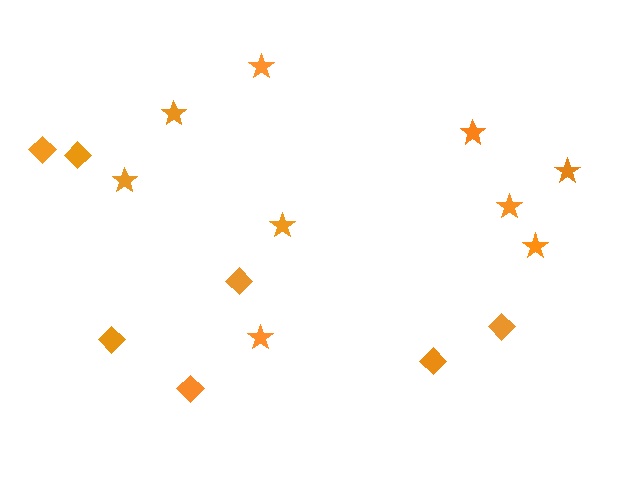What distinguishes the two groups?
There are 2 groups: one group of diamonds (7) and one group of stars (9).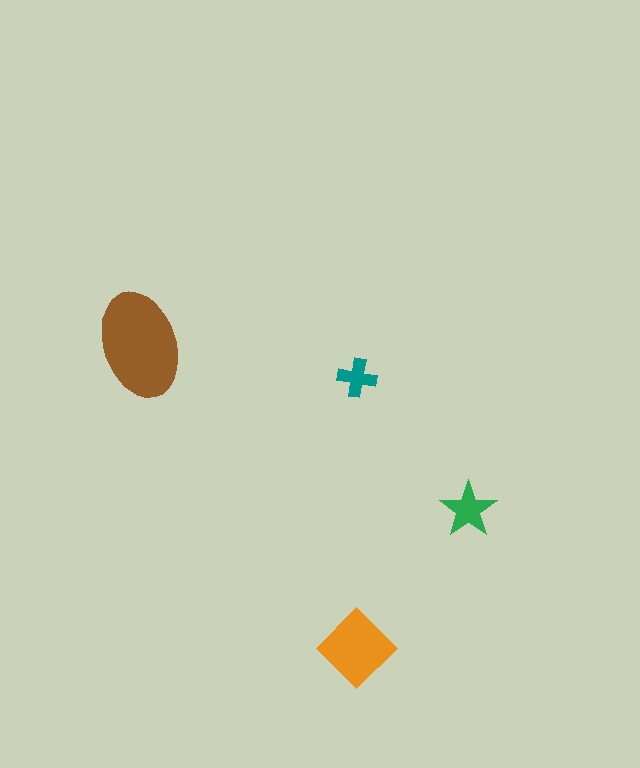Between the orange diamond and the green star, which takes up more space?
The orange diamond.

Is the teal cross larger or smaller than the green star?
Smaller.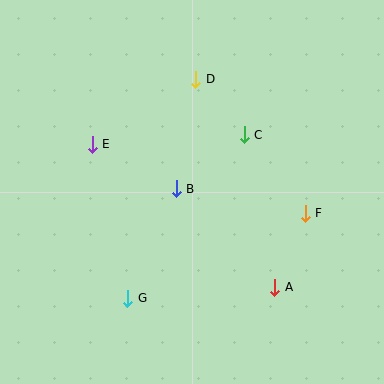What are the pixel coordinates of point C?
Point C is at (244, 135).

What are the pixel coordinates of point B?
Point B is at (176, 189).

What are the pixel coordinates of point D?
Point D is at (196, 79).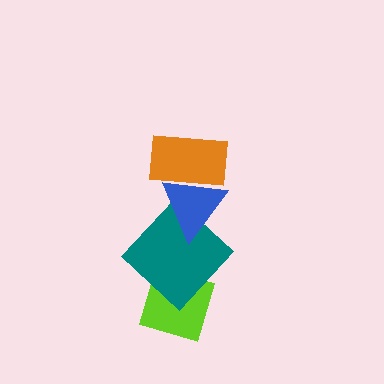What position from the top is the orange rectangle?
The orange rectangle is 1st from the top.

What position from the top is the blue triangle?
The blue triangle is 2nd from the top.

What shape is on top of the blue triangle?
The orange rectangle is on top of the blue triangle.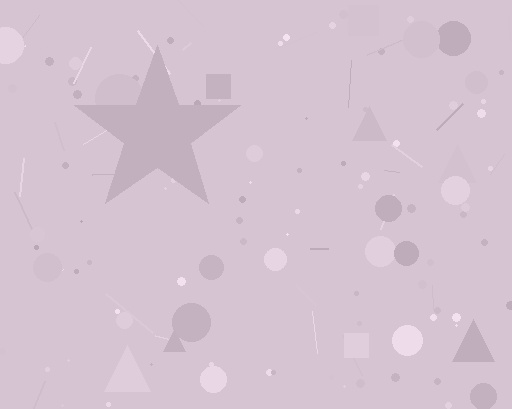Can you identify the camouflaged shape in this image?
The camouflaged shape is a star.